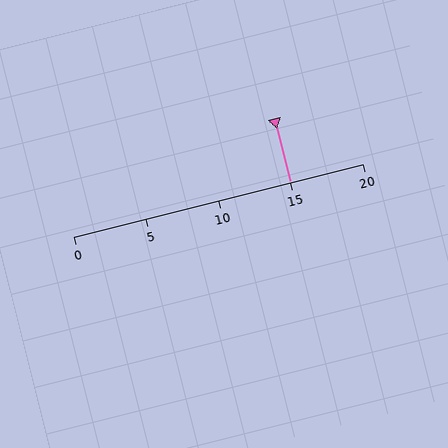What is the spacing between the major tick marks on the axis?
The major ticks are spaced 5 apart.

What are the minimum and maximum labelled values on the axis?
The axis runs from 0 to 20.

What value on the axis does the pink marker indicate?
The marker indicates approximately 15.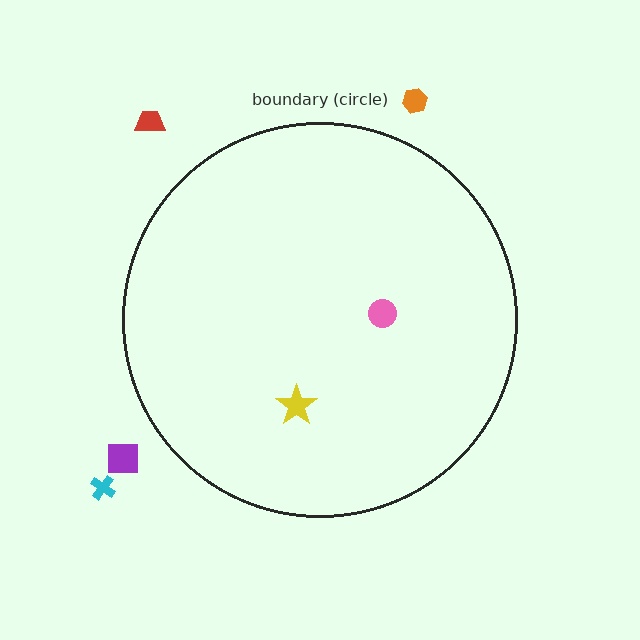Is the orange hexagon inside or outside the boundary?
Outside.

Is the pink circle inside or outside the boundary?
Inside.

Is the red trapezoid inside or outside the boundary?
Outside.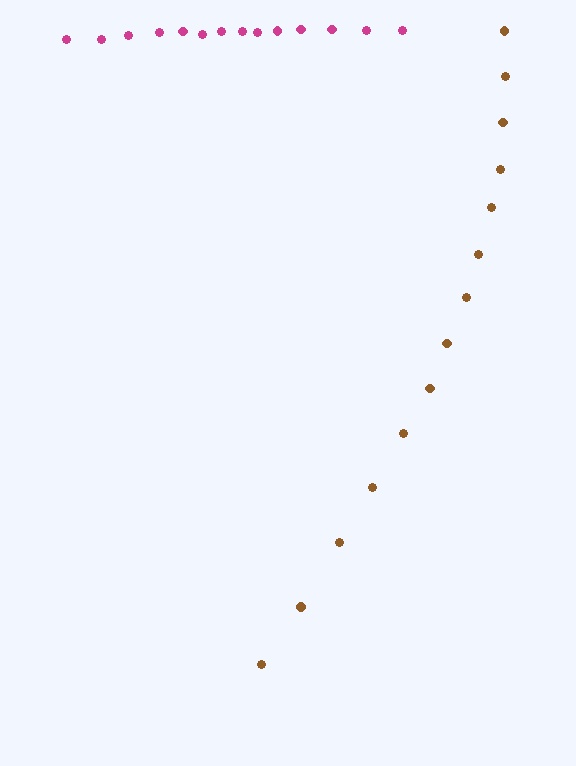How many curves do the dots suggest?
There are 2 distinct paths.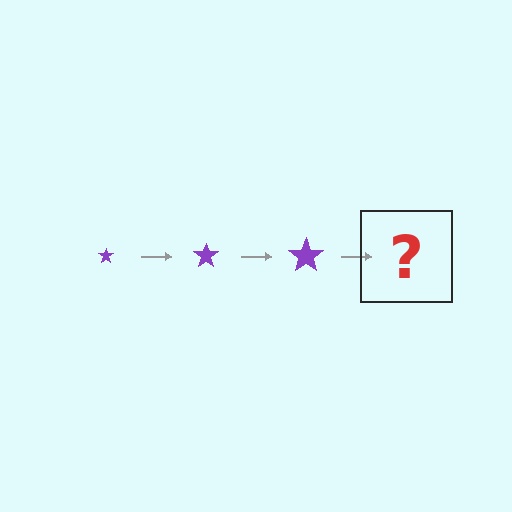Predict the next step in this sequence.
The next step is a purple star, larger than the previous one.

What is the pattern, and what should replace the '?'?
The pattern is that the star gets progressively larger each step. The '?' should be a purple star, larger than the previous one.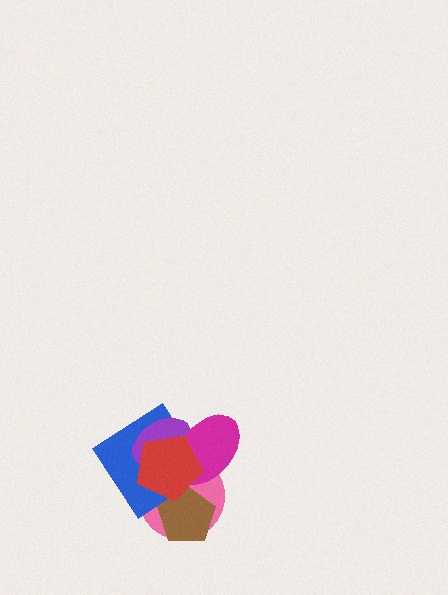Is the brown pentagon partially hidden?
Yes, it is partially covered by another shape.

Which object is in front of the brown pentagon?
The red pentagon is in front of the brown pentagon.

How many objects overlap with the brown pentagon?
2 objects overlap with the brown pentagon.